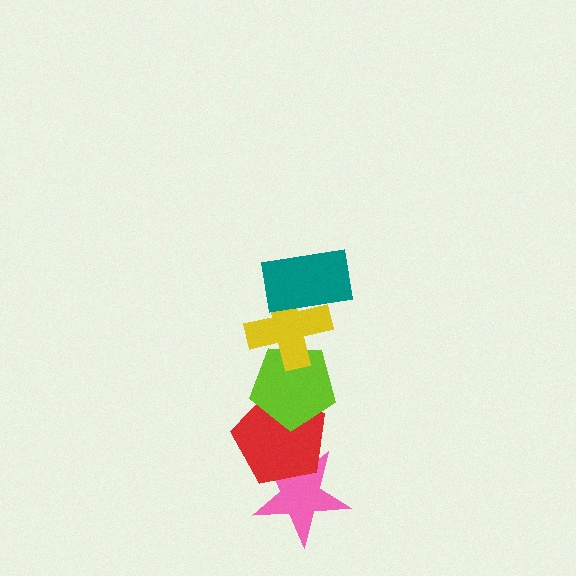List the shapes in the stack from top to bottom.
From top to bottom: the teal rectangle, the yellow cross, the lime pentagon, the red pentagon, the pink star.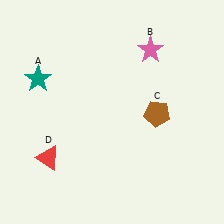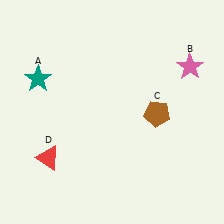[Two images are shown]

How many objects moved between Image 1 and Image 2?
1 object moved between the two images.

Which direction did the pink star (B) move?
The pink star (B) moved right.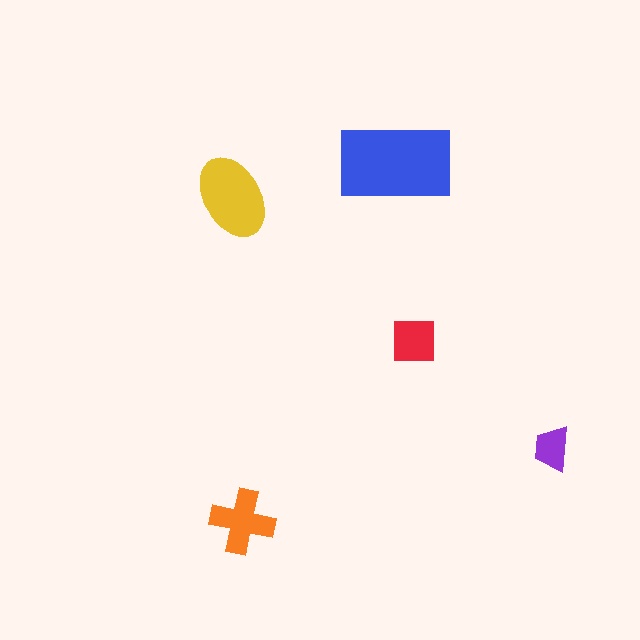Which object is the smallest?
The purple trapezoid.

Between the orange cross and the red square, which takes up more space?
The orange cross.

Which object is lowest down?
The orange cross is bottommost.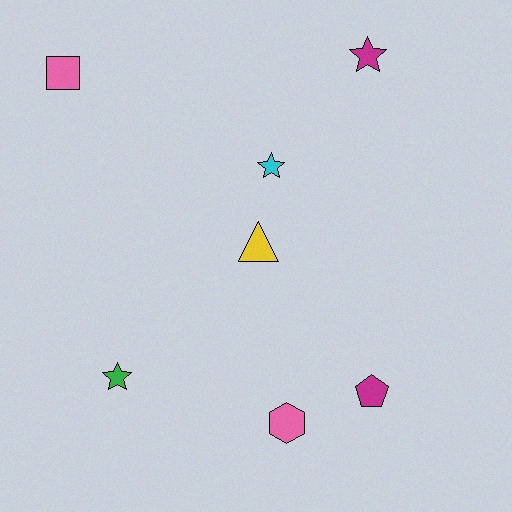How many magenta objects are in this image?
There are 2 magenta objects.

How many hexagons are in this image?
There is 1 hexagon.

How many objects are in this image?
There are 7 objects.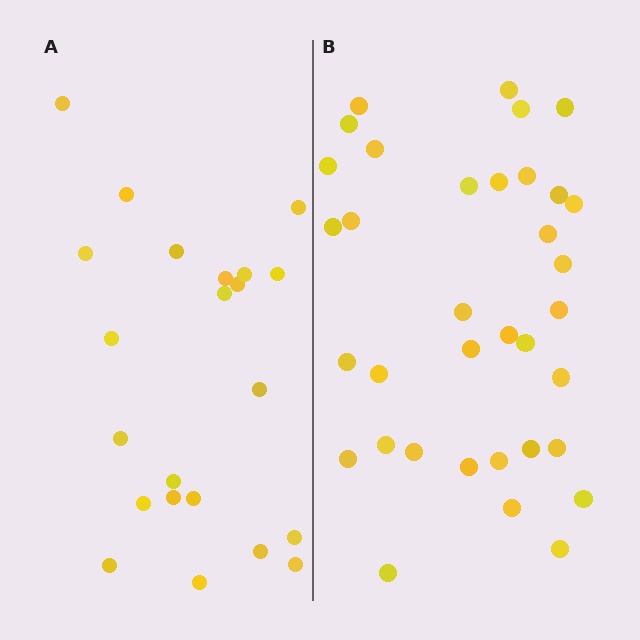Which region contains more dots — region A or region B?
Region B (the right region) has more dots.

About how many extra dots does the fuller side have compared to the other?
Region B has approximately 15 more dots than region A.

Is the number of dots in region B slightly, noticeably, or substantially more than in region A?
Region B has substantially more. The ratio is roughly 1.6 to 1.